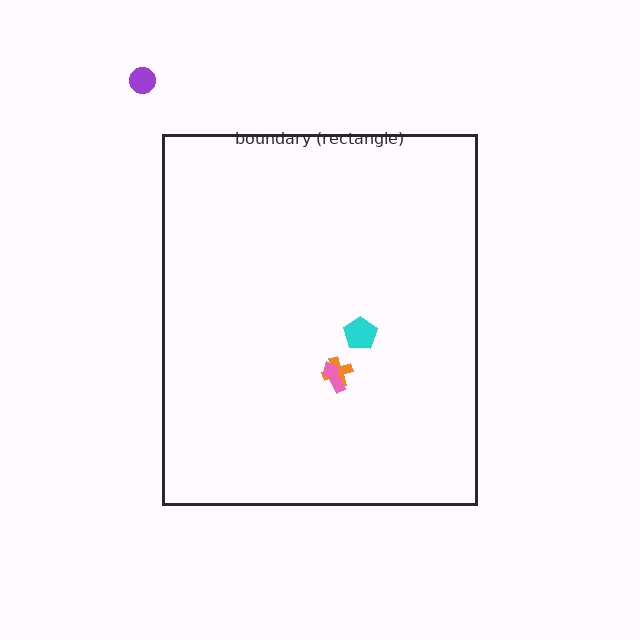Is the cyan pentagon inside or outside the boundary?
Inside.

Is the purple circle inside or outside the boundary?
Outside.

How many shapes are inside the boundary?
3 inside, 1 outside.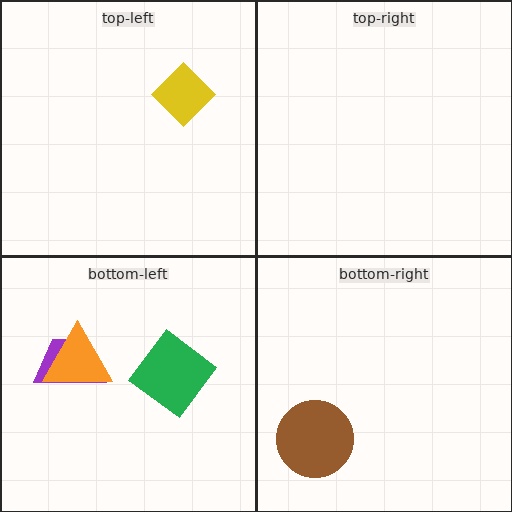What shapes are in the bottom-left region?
The green diamond, the purple trapezoid, the orange triangle.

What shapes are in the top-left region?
The yellow diamond.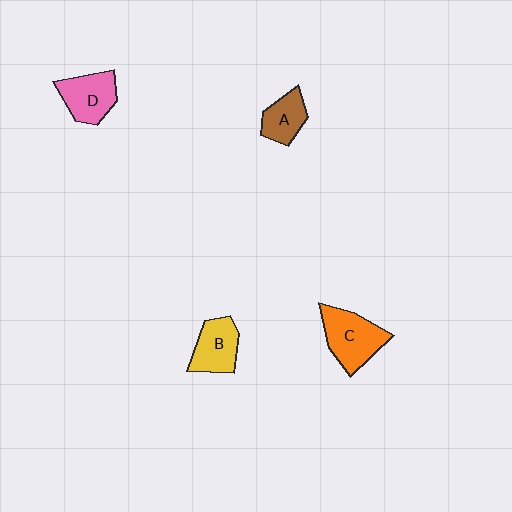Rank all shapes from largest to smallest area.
From largest to smallest: C (orange), D (pink), B (yellow), A (brown).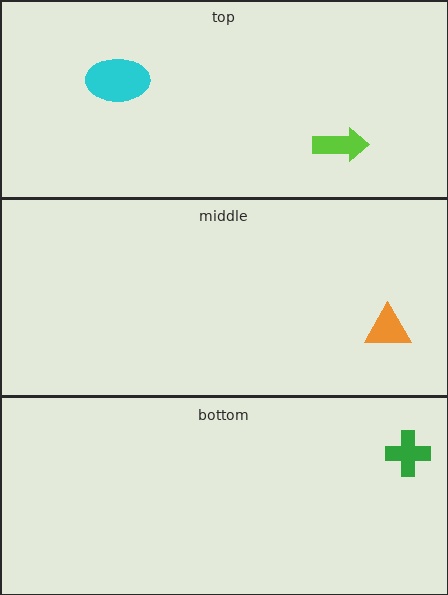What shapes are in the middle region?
The orange triangle.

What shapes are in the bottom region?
The green cross.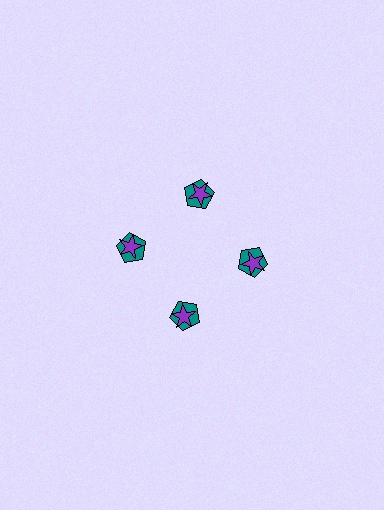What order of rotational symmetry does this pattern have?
This pattern has 4-fold rotational symmetry.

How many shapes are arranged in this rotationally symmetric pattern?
There are 8 shapes, arranged in 4 groups of 2.